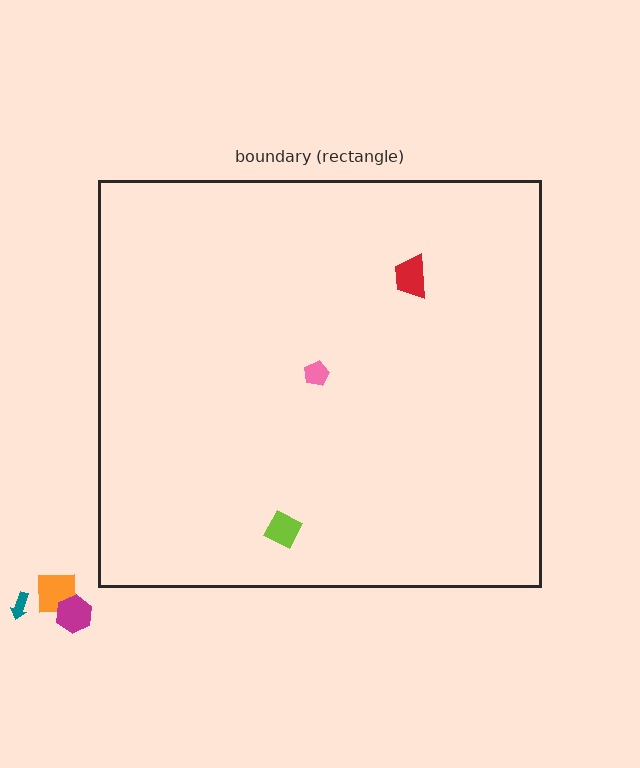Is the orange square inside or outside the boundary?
Outside.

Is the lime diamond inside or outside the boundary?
Inside.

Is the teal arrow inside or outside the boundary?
Outside.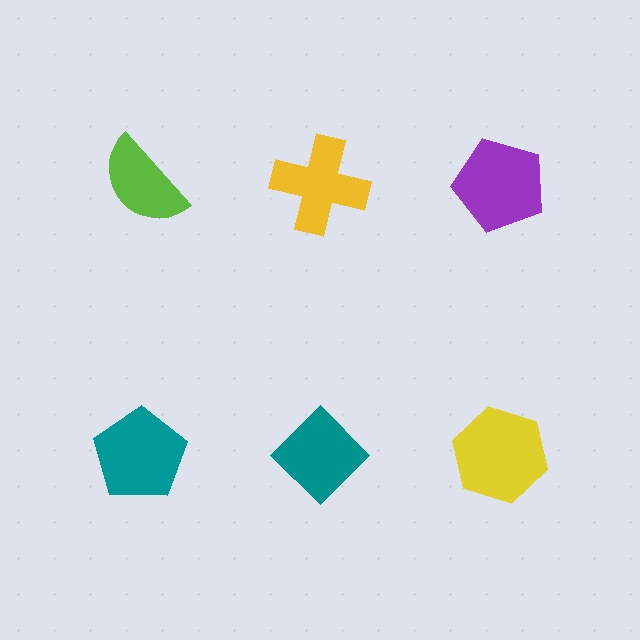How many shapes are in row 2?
3 shapes.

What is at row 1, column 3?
A purple pentagon.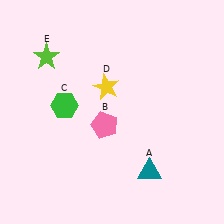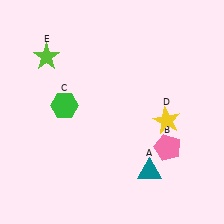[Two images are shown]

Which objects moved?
The objects that moved are: the pink pentagon (B), the yellow star (D).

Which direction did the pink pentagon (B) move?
The pink pentagon (B) moved right.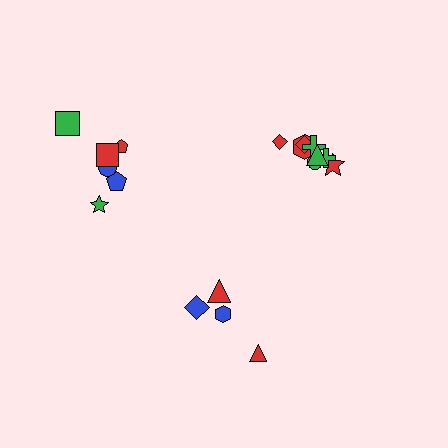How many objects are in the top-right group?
There are 8 objects.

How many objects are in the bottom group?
There are 4 objects.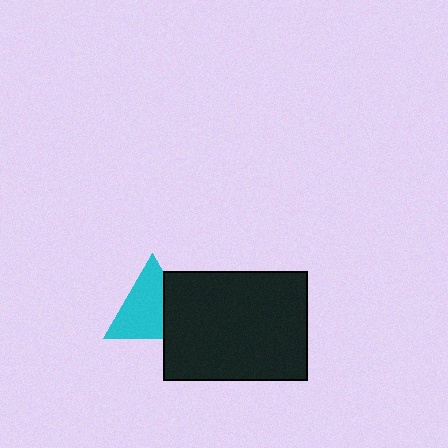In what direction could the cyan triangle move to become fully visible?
The cyan triangle could move left. That would shift it out from behind the black rectangle entirely.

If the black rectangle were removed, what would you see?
You would see the complete cyan triangle.